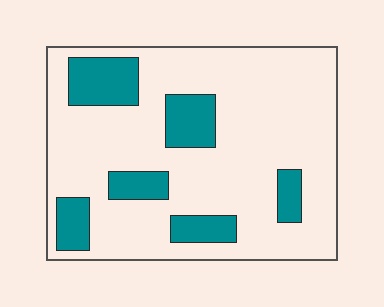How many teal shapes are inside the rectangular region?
6.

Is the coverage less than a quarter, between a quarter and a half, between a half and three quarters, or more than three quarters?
Less than a quarter.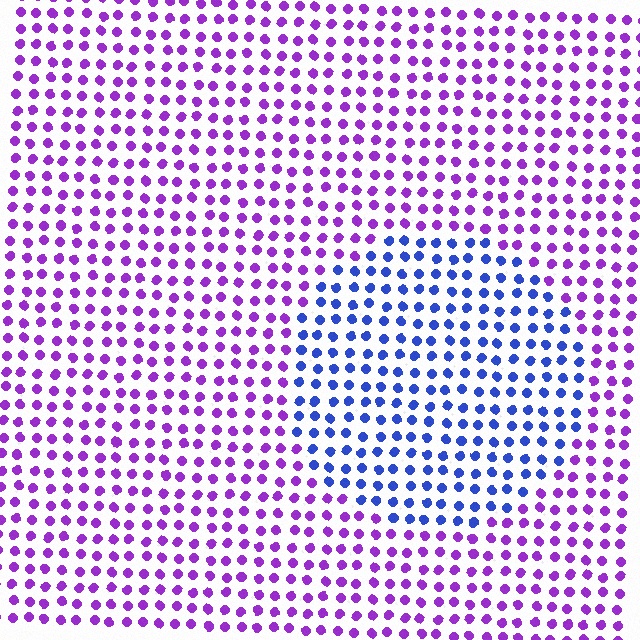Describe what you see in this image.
The image is filled with small purple elements in a uniform arrangement. A circle-shaped region is visible where the elements are tinted to a slightly different hue, forming a subtle color boundary.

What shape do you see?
I see a circle.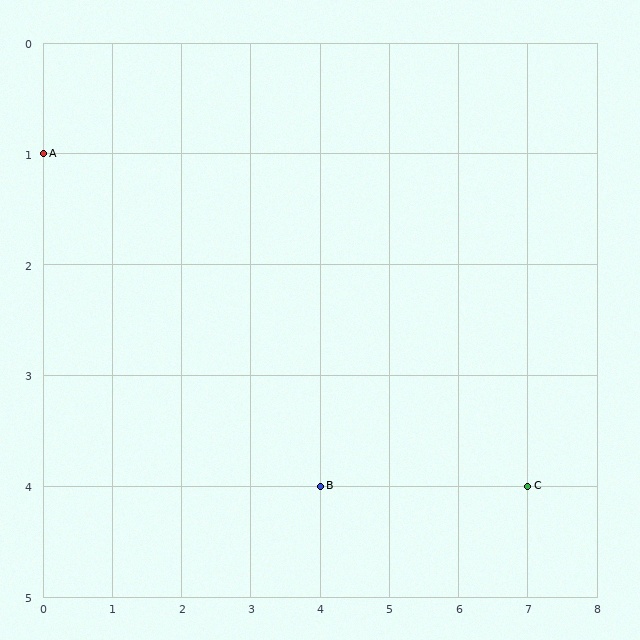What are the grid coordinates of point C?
Point C is at grid coordinates (7, 4).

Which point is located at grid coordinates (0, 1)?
Point A is at (0, 1).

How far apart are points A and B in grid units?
Points A and B are 4 columns and 3 rows apart (about 5.0 grid units diagonally).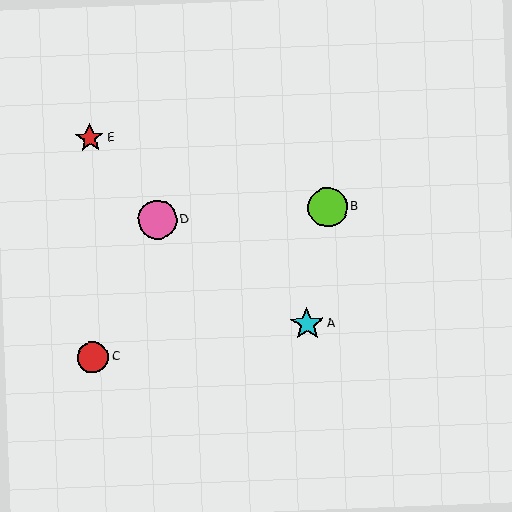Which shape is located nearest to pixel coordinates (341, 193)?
The lime circle (labeled B) at (327, 207) is nearest to that location.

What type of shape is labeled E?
Shape E is a red star.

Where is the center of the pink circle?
The center of the pink circle is at (158, 220).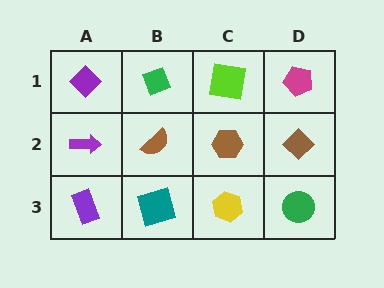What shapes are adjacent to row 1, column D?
A brown diamond (row 2, column D), a lime square (row 1, column C).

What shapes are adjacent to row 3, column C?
A brown hexagon (row 2, column C), a teal square (row 3, column B), a green circle (row 3, column D).